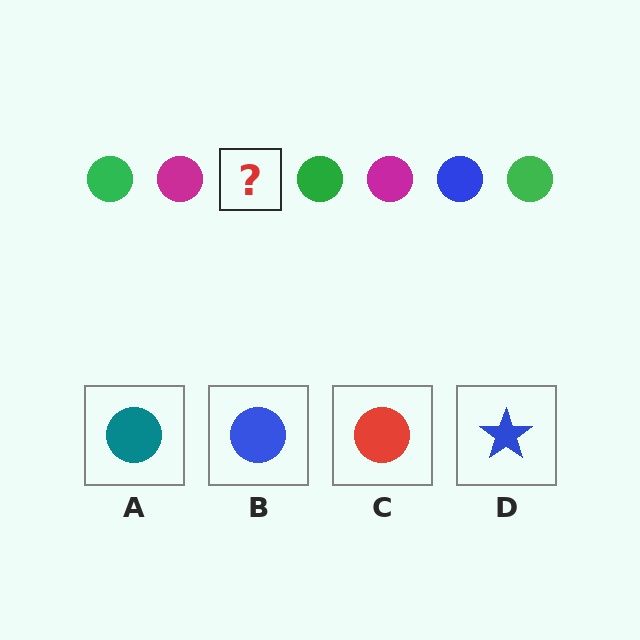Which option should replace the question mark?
Option B.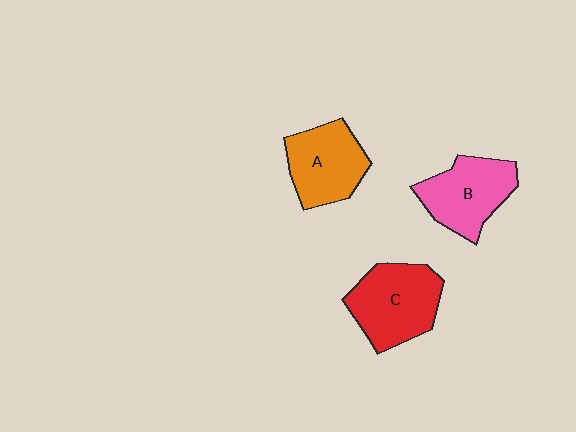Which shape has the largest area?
Shape C (red).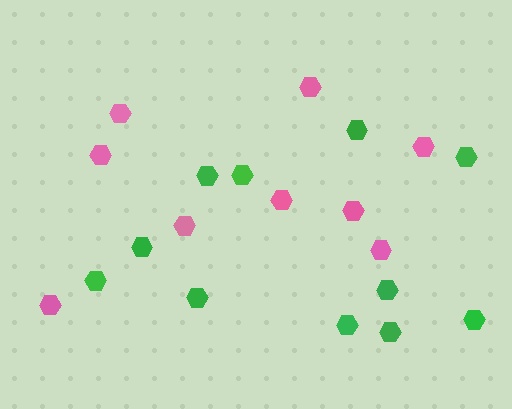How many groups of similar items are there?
There are 2 groups: one group of pink hexagons (9) and one group of green hexagons (11).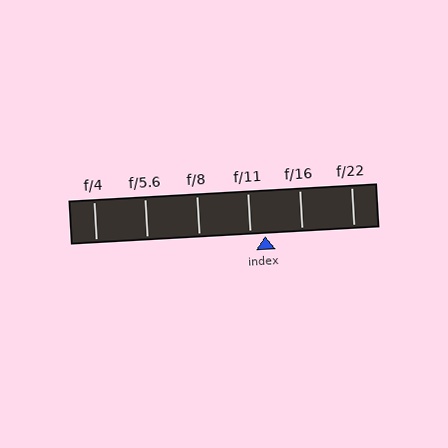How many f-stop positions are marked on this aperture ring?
There are 6 f-stop positions marked.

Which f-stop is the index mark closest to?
The index mark is closest to f/11.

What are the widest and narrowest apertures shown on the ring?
The widest aperture shown is f/4 and the narrowest is f/22.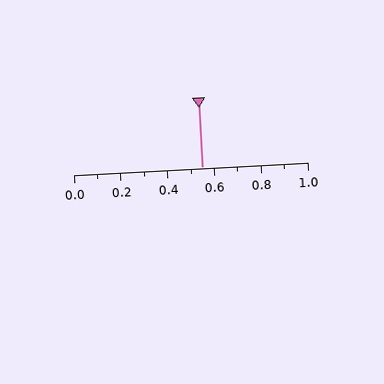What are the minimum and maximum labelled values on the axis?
The axis runs from 0.0 to 1.0.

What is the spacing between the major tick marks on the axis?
The major ticks are spaced 0.2 apart.